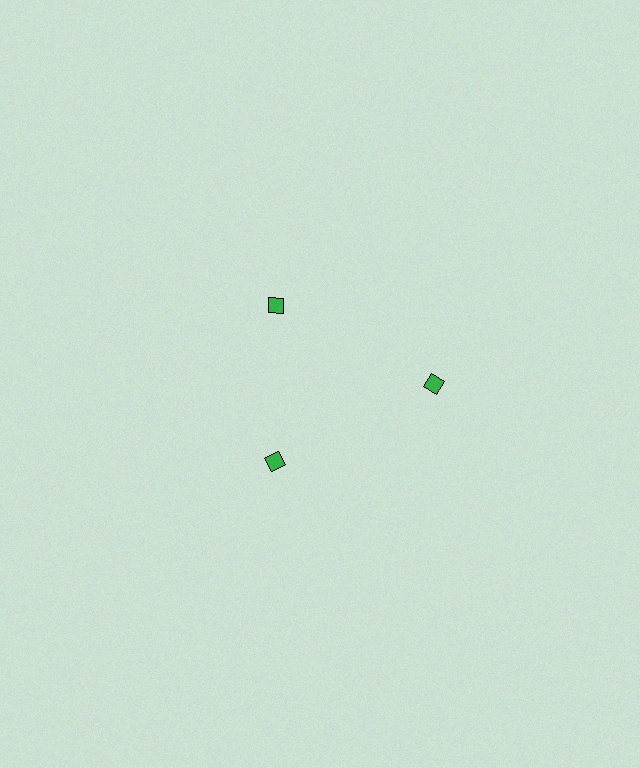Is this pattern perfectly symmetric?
No. The 3 green diamonds are arranged in a ring, but one element near the 3 o'clock position is pushed outward from the center, breaking the 3-fold rotational symmetry.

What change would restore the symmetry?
The symmetry would be restored by moving it inward, back onto the ring so that all 3 diamonds sit at equal angles and equal distance from the center.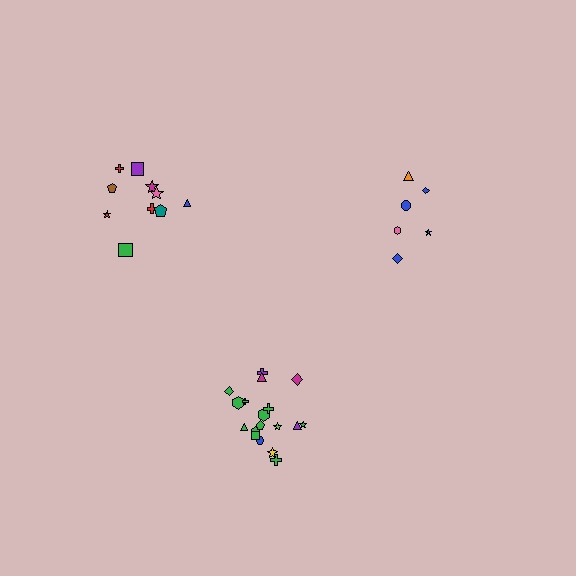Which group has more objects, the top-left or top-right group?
The top-left group.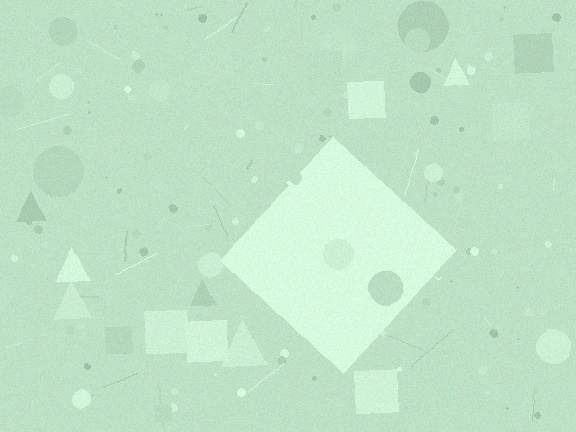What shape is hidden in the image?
A diamond is hidden in the image.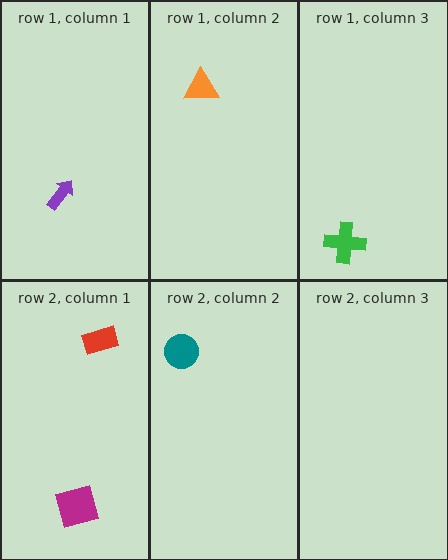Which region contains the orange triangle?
The row 1, column 2 region.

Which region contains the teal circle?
The row 2, column 2 region.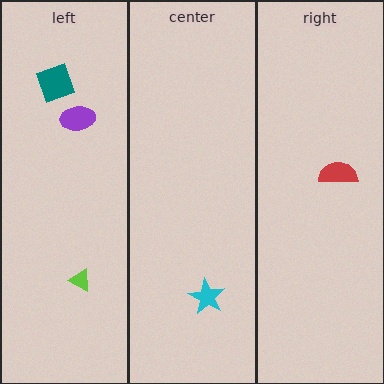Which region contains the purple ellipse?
The left region.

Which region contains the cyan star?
The center region.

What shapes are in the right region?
The red semicircle.